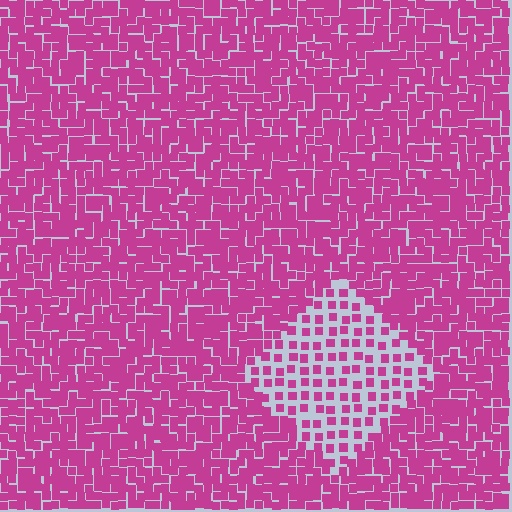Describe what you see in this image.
The image contains small magenta elements arranged at two different densities. A diamond-shaped region is visible where the elements are less densely packed than the surrounding area.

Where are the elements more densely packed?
The elements are more densely packed outside the diamond boundary.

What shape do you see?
I see a diamond.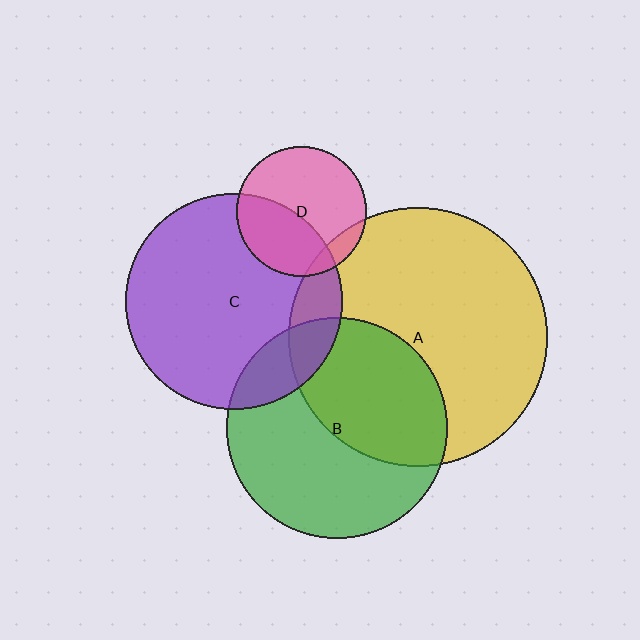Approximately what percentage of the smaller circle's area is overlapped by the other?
Approximately 45%.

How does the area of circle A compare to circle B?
Approximately 1.4 times.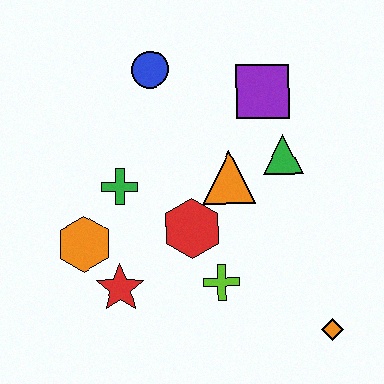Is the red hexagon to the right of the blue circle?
Yes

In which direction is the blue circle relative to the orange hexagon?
The blue circle is above the orange hexagon.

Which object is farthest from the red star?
The purple square is farthest from the red star.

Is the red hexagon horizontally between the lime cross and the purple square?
No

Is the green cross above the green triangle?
No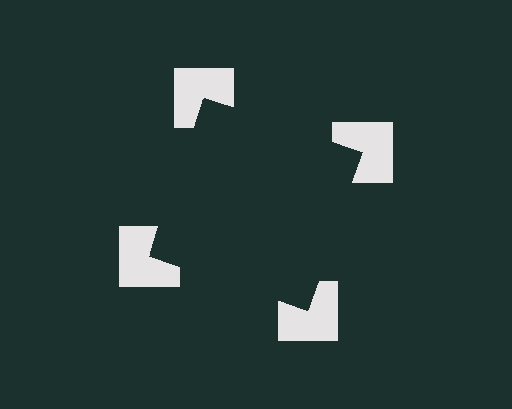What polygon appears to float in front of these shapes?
An illusory square — its edges are inferred from the aligned wedge cuts in the notched squares, not physically drawn.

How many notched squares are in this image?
There are 4 — one at each vertex of the illusory square.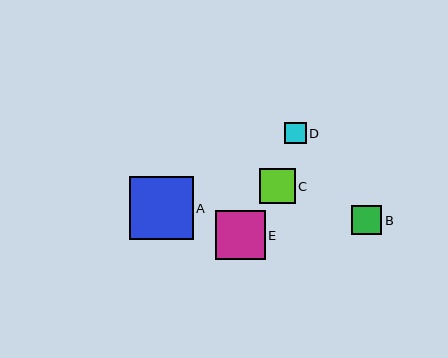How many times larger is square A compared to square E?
Square A is approximately 1.3 times the size of square E.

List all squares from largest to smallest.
From largest to smallest: A, E, C, B, D.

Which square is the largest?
Square A is the largest with a size of approximately 63 pixels.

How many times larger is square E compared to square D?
Square E is approximately 2.3 times the size of square D.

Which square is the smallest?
Square D is the smallest with a size of approximately 21 pixels.